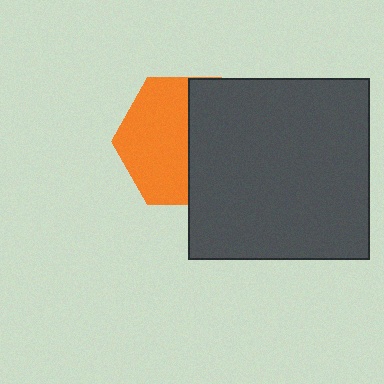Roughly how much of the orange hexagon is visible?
About half of it is visible (roughly 53%).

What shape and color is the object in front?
The object in front is a dark gray square.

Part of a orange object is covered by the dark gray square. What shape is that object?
It is a hexagon.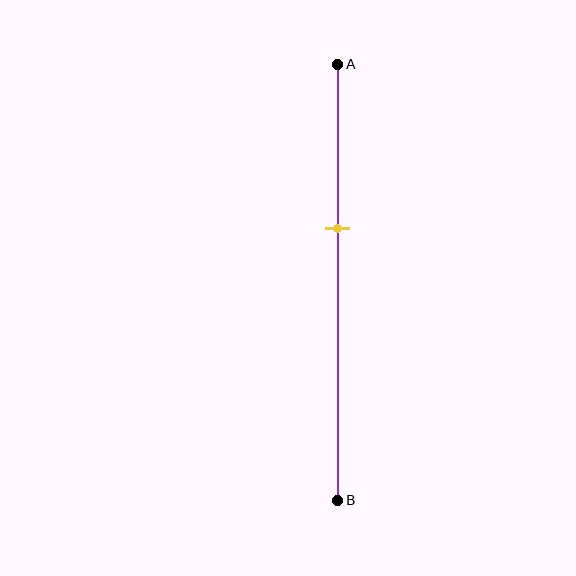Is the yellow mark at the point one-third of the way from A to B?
No, the mark is at about 40% from A, not at the 33% one-third point.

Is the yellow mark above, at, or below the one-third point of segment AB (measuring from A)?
The yellow mark is below the one-third point of segment AB.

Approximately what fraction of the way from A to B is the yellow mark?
The yellow mark is approximately 40% of the way from A to B.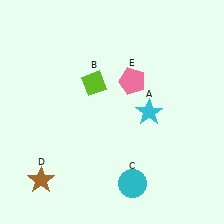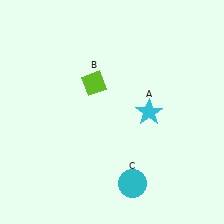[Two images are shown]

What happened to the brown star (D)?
The brown star (D) was removed in Image 2. It was in the bottom-left area of Image 1.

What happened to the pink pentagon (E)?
The pink pentagon (E) was removed in Image 2. It was in the top-right area of Image 1.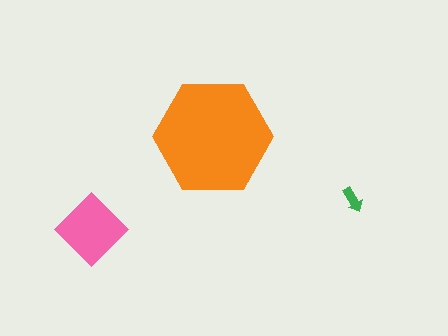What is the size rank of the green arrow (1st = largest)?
3rd.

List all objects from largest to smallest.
The orange hexagon, the pink diamond, the green arrow.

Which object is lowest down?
The pink diamond is bottommost.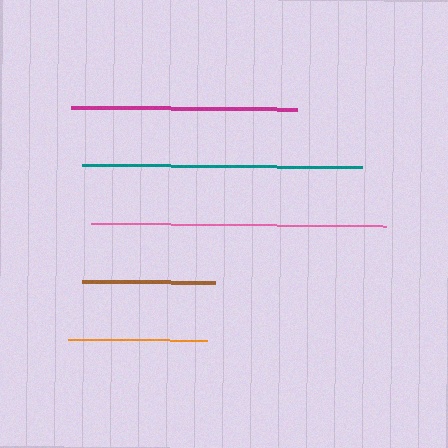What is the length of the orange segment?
The orange segment is approximately 139 pixels long.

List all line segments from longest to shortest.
From longest to shortest: pink, teal, magenta, orange, brown.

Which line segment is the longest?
The pink line is the longest at approximately 295 pixels.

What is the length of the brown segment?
The brown segment is approximately 134 pixels long.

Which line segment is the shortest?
The brown line is the shortest at approximately 134 pixels.